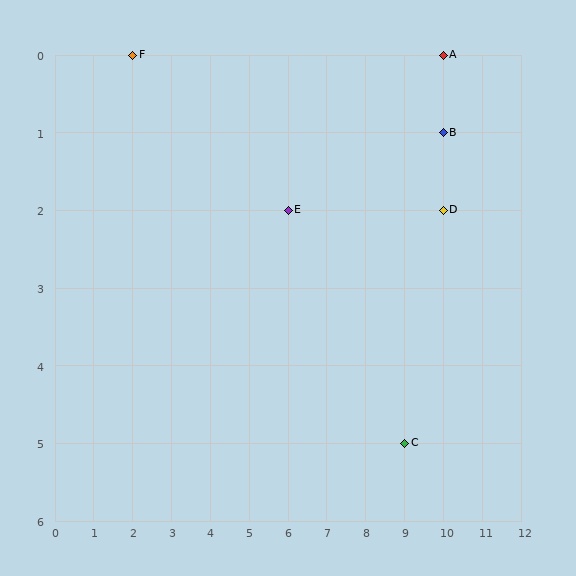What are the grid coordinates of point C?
Point C is at grid coordinates (9, 5).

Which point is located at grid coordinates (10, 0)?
Point A is at (10, 0).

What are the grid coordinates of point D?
Point D is at grid coordinates (10, 2).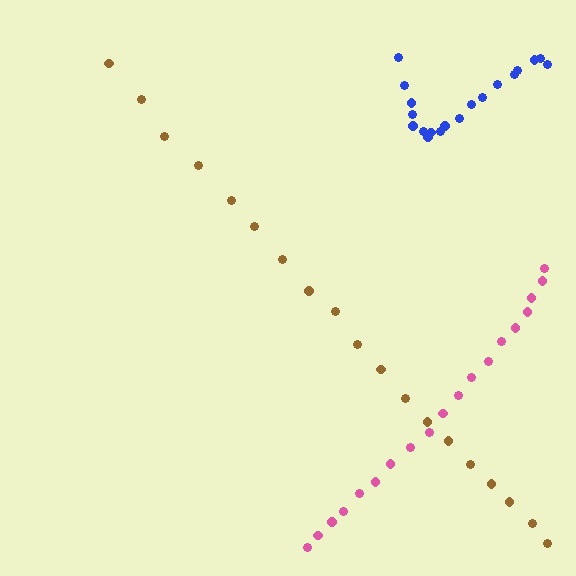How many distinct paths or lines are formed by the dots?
There are 3 distinct paths.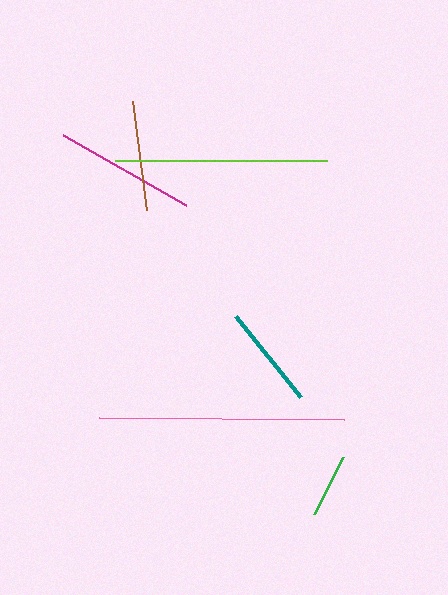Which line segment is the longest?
The pink line is the longest at approximately 244 pixels.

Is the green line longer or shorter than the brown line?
The brown line is longer than the green line.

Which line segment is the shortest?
The green line is the shortest at approximately 64 pixels.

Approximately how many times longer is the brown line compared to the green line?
The brown line is approximately 1.7 times the length of the green line.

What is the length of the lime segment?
The lime segment is approximately 212 pixels long.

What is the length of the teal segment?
The teal segment is approximately 104 pixels long.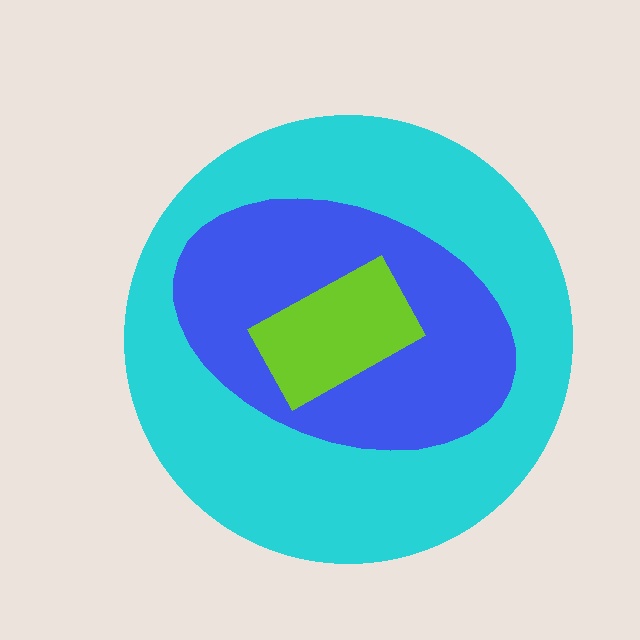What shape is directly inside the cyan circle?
The blue ellipse.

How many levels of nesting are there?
3.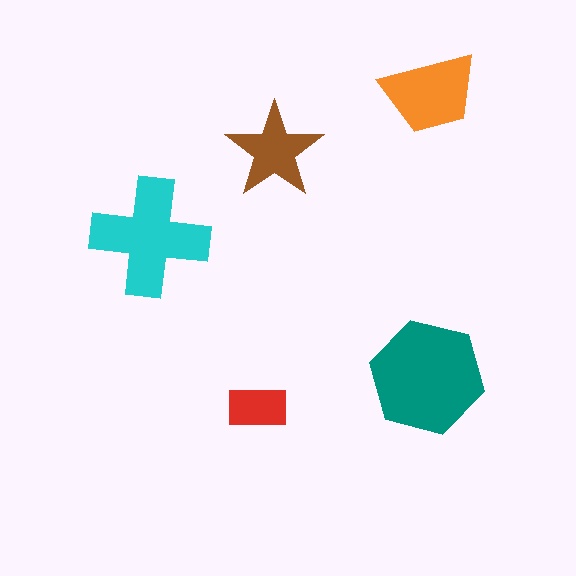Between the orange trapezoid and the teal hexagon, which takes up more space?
The teal hexagon.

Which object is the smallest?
The red rectangle.